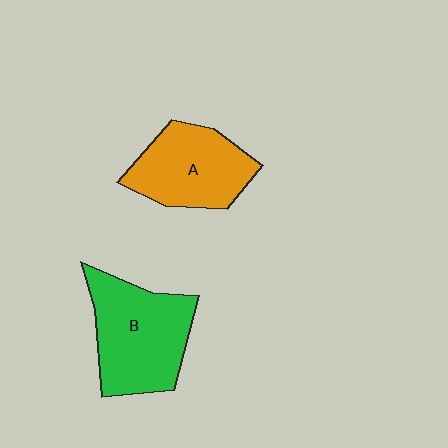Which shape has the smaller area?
Shape A (orange).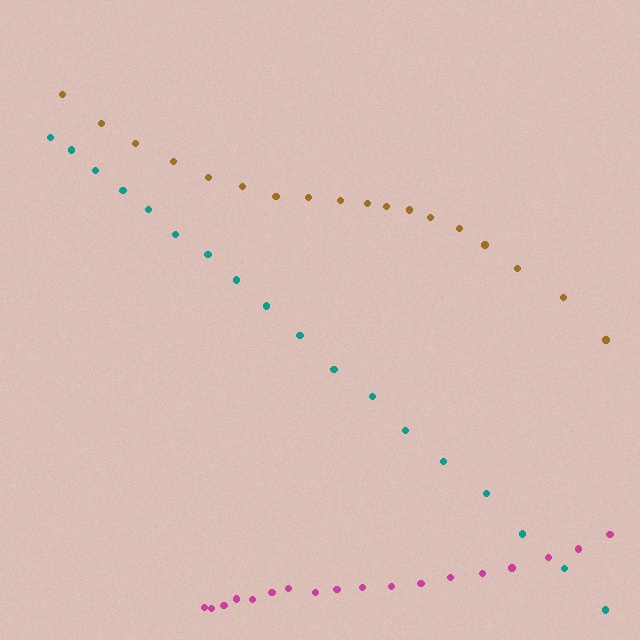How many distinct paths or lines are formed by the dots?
There are 3 distinct paths.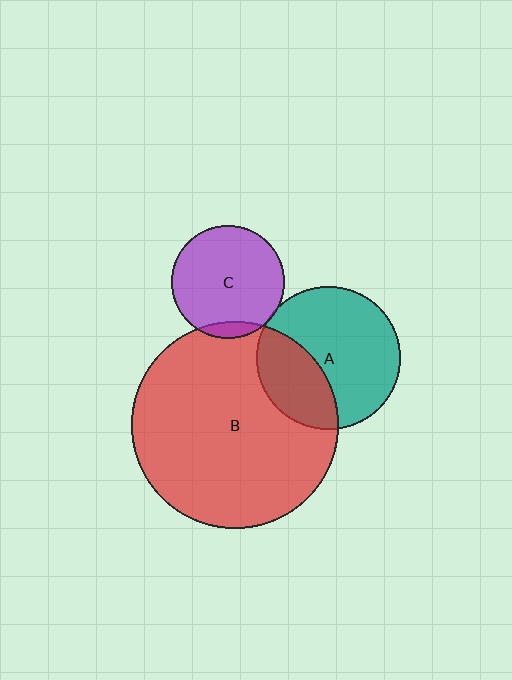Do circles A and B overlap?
Yes.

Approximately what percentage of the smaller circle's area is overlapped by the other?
Approximately 35%.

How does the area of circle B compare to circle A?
Approximately 2.1 times.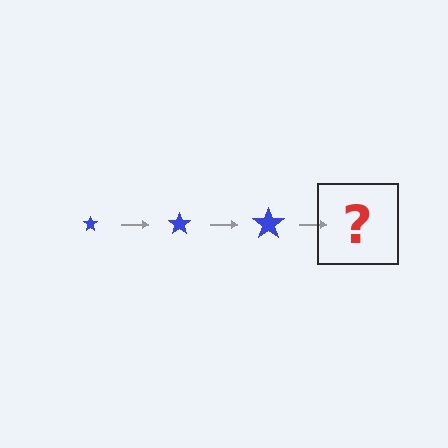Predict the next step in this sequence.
The next step is a blue star, larger than the previous one.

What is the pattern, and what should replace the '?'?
The pattern is that the star gets progressively larger each step. The '?' should be a blue star, larger than the previous one.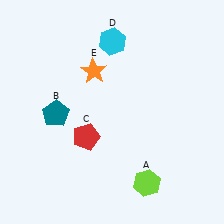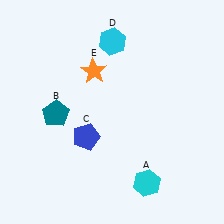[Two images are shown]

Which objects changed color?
A changed from lime to cyan. C changed from red to blue.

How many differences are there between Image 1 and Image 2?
There are 2 differences between the two images.